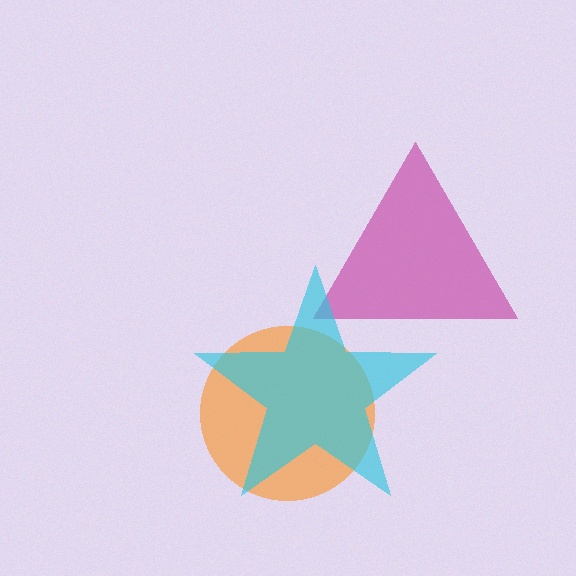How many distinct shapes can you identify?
There are 3 distinct shapes: a magenta triangle, an orange circle, a cyan star.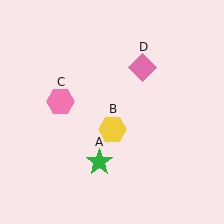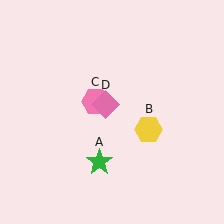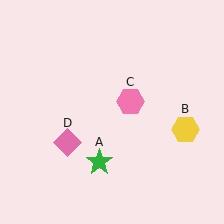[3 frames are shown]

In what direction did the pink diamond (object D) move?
The pink diamond (object D) moved down and to the left.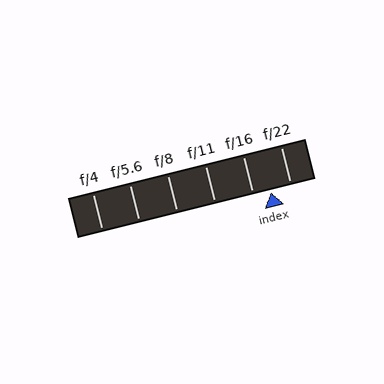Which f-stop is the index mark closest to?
The index mark is closest to f/16.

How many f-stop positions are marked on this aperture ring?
There are 6 f-stop positions marked.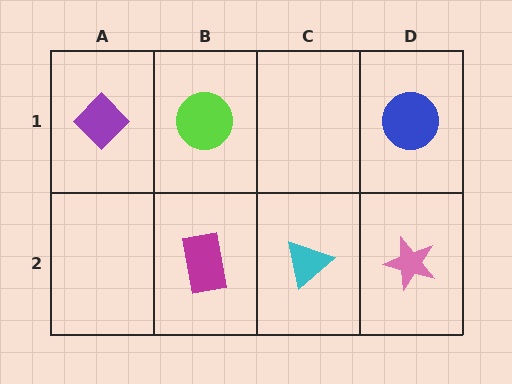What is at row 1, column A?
A purple diamond.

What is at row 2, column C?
A cyan triangle.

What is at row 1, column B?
A lime circle.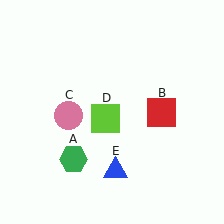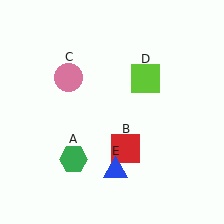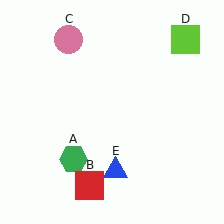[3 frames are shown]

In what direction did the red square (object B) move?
The red square (object B) moved down and to the left.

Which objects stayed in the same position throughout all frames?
Green hexagon (object A) and blue triangle (object E) remained stationary.